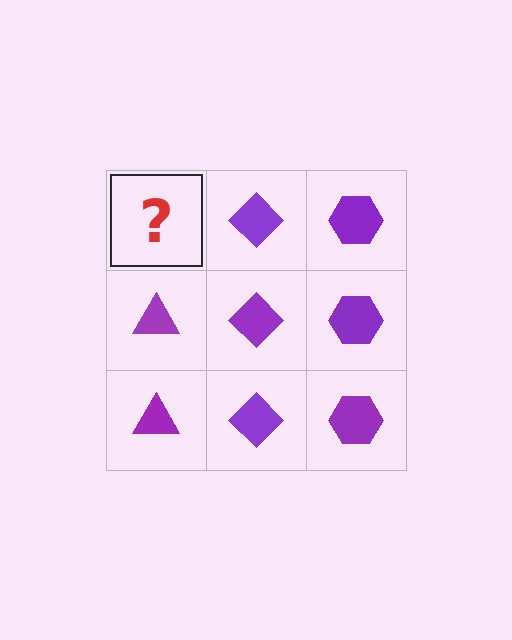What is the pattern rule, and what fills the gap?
The rule is that each column has a consistent shape. The gap should be filled with a purple triangle.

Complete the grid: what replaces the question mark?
The question mark should be replaced with a purple triangle.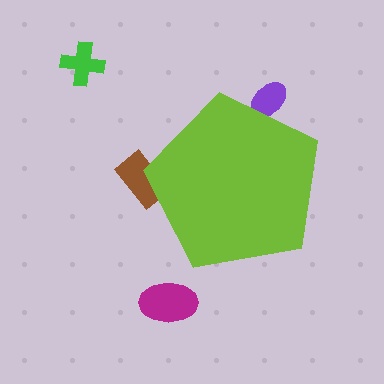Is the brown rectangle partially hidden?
Yes, the brown rectangle is partially hidden behind the lime pentagon.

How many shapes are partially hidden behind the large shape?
2 shapes are partially hidden.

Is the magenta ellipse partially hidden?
No, the magenta ellipse is fully visible.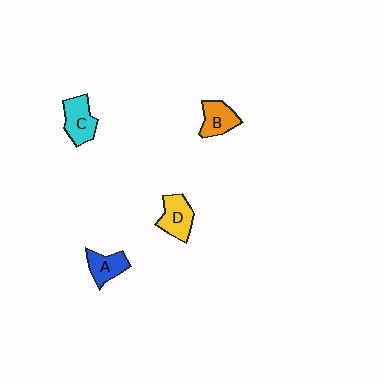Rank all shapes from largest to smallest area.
From largest to smallest: C (cyan), D (yellow), B (orange), A (blue).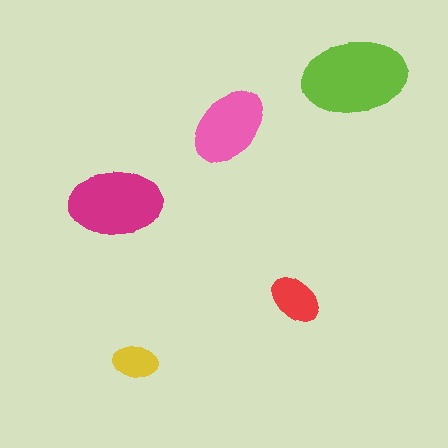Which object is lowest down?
The yellow ellipse is bottommost.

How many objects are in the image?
There are 5 objects in the image.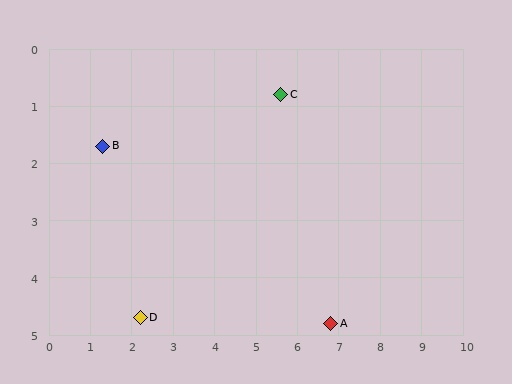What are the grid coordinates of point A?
Point A is at approximately (6.8, 4.8).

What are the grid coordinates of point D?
Point D is at approximately (2.2, 4.7).